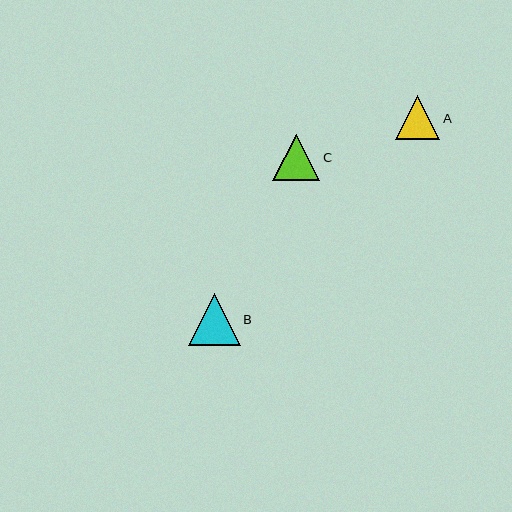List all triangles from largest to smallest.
From largest to smallest: B, C, A.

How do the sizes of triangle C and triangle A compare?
Triangle C and triangle A are approximately the same size.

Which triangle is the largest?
Triangle B is the largest with a size of approximately 52 pixels.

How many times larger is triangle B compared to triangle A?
Triangle B is approximately 1.2 times the size of triangle A.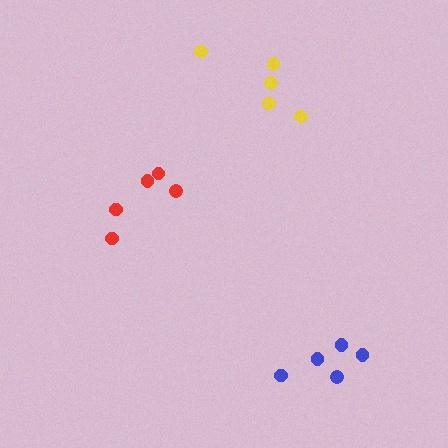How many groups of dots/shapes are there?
There are 3 groups.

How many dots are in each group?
Group 1: 5 dots, Group 2: 5 dots, Group 3: 5 dots (15 total).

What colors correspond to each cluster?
The clusters are colored: red, yellow, blue.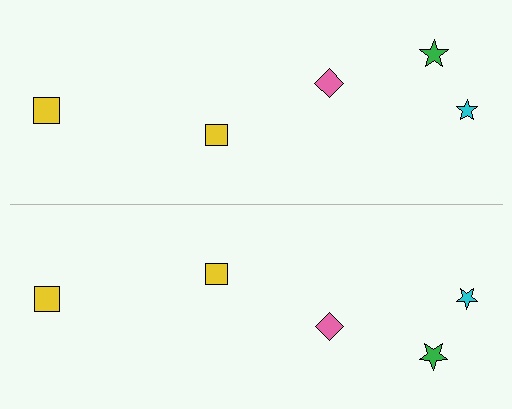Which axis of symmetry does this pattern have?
The pattern has a horizontal axis of symmetry running through the center of the image.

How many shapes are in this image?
There are 10 shapes in this image.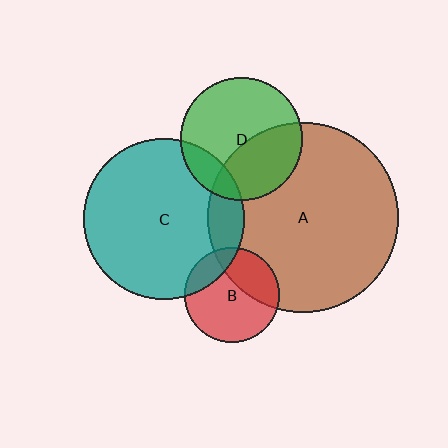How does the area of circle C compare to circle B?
Approximately 2.8 times.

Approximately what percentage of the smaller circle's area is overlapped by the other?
Approximately 30%.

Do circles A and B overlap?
Yes.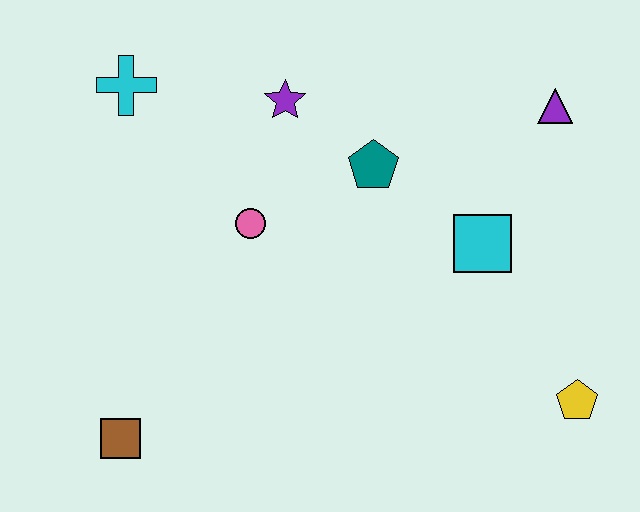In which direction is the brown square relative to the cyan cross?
The brown square is below the cyan cross.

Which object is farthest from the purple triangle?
The brown square is farthest from the purple triangle.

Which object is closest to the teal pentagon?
The purple star is closest to the teal pentagon.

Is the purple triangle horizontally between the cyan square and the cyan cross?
No